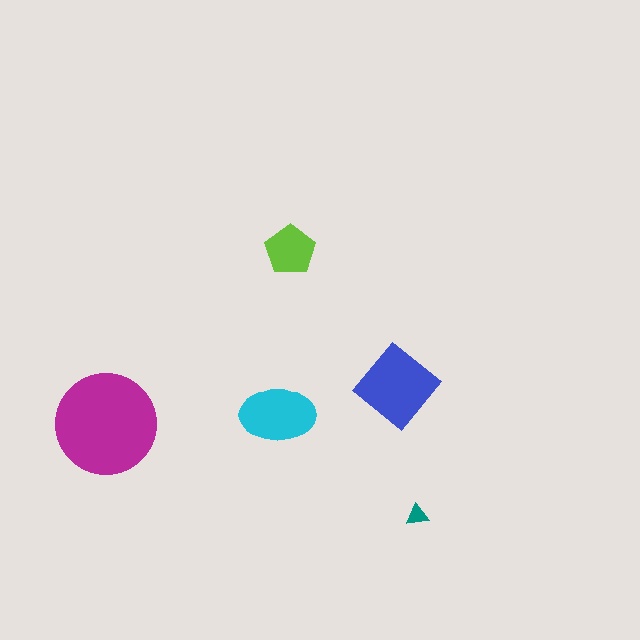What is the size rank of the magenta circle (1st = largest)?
1st.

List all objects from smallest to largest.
The teal triangle, the lime pentagon, the cyan ellipse, the blue diamond, the magenta circle.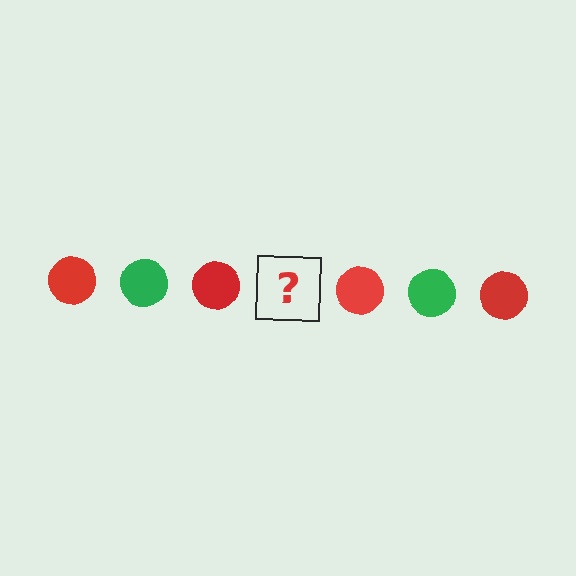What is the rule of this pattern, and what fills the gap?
The rule is that the pattern cycles through red, green circles. The gap should be filled with a green circle.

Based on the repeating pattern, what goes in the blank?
The blank should be a green circle.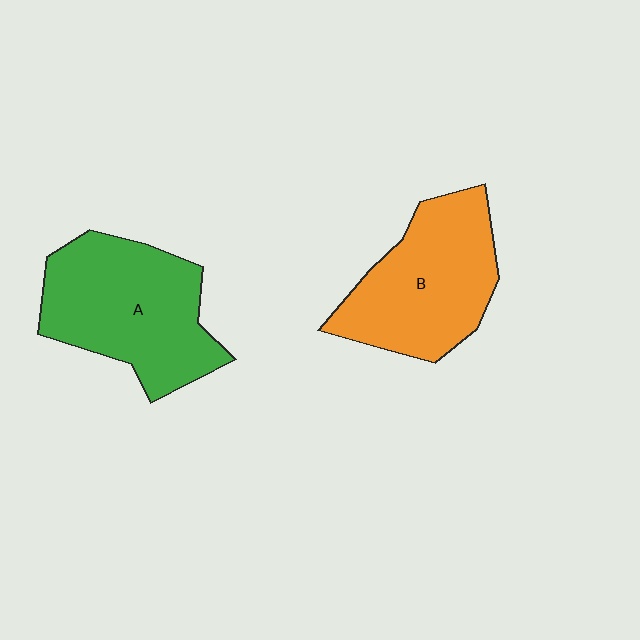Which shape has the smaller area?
Shape B (orange).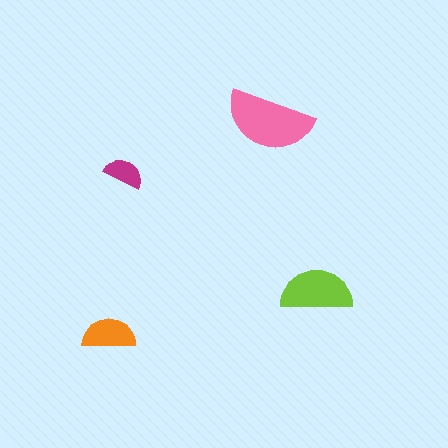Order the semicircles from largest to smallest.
the pink one, the lime one, the orange one, the magenta one.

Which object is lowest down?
The orange semicircle is bottommost.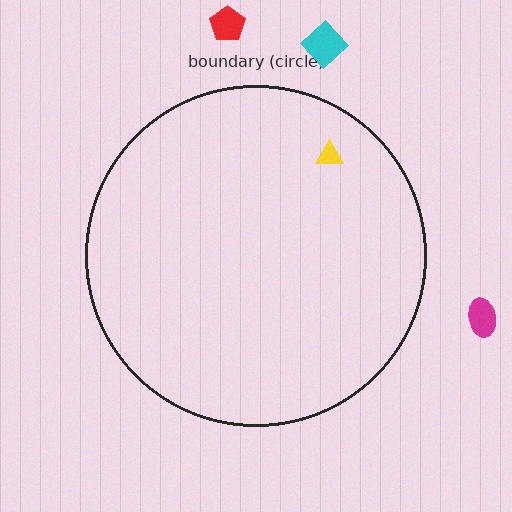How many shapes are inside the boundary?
1 inside, 3 outside.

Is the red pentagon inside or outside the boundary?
Outside.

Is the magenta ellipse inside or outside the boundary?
Outside.